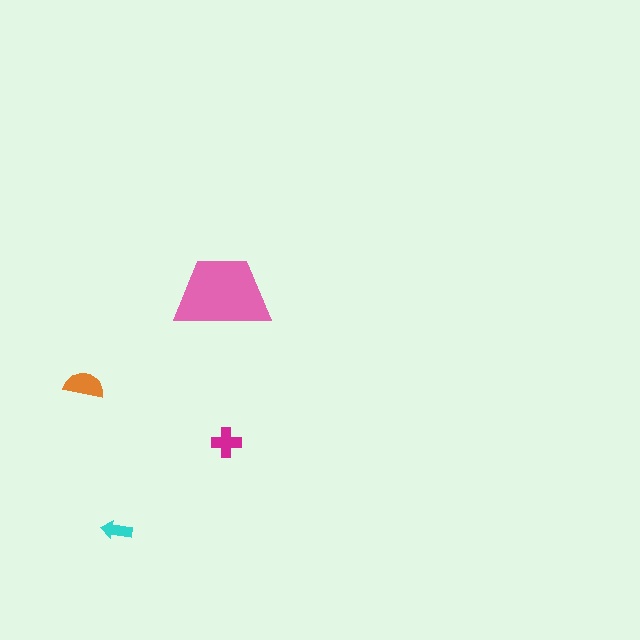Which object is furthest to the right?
The magenta cross is rightmost.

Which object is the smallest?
The cyan arrow.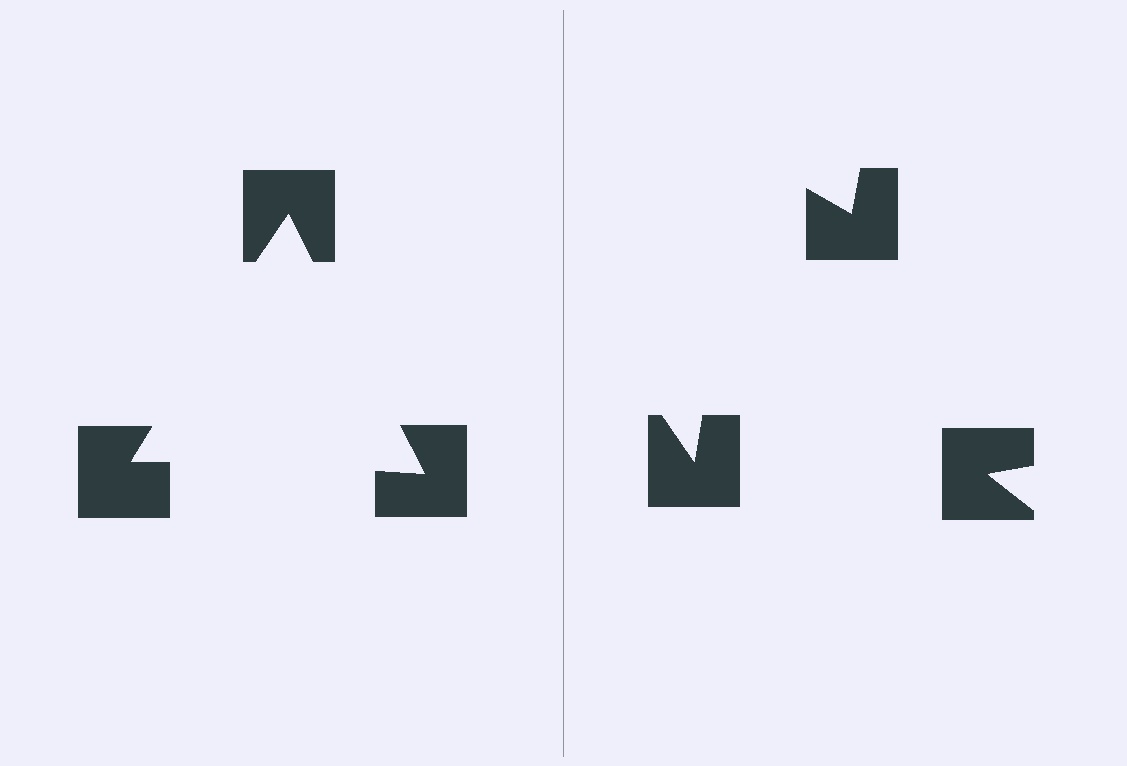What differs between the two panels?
The notched squares are positioned identically on both sides; only the wedge orientations differ. On the left they align to a triangle; on the right they are misaligned.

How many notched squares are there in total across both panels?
6 — 3 on each side.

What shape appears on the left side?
An illusory triangle.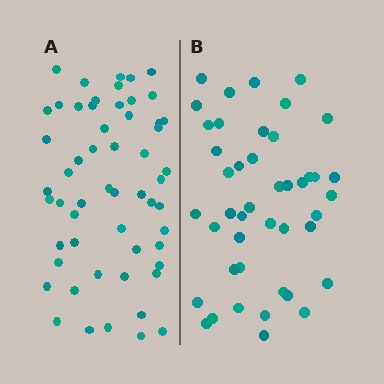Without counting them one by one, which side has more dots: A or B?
Region A (the left region) has more dots.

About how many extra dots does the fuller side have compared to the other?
Region A has roughly 12 or so more dots than region B.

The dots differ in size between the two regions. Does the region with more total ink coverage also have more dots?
No. Region B has more total ink coverage because its dots are larger, but region A actually contains more individual dots. Total area can be misleading — the number of items is what matters here.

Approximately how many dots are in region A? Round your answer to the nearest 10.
About 60 dots. (The exact count is 56, which rounds to 60.)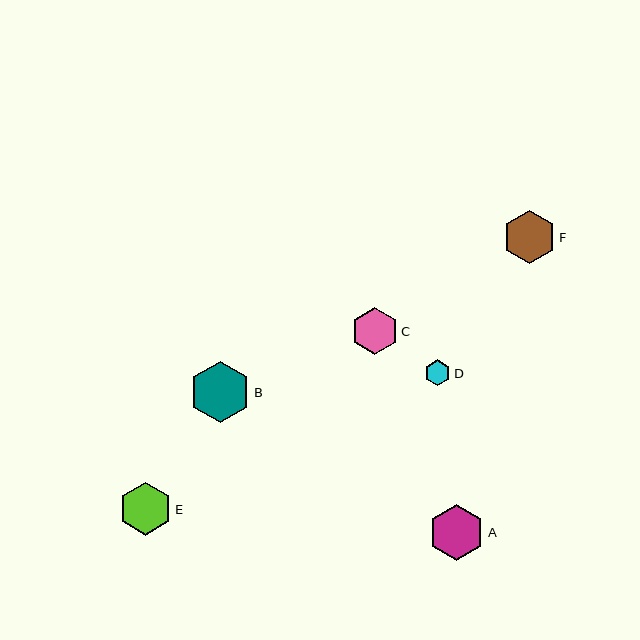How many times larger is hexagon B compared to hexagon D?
Hexagon B is approximately 2.4 times the size of hexagon D.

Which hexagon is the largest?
Hexagon B is the largest with a size of approximately 62 pixels.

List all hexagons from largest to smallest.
From largest to smallest: B, A, E, F, C, D.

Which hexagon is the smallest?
Hexagon D is the smallest with a size of approximately 26 pixels.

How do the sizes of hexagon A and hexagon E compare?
Hexagon A and hexagon E are approximately the same size.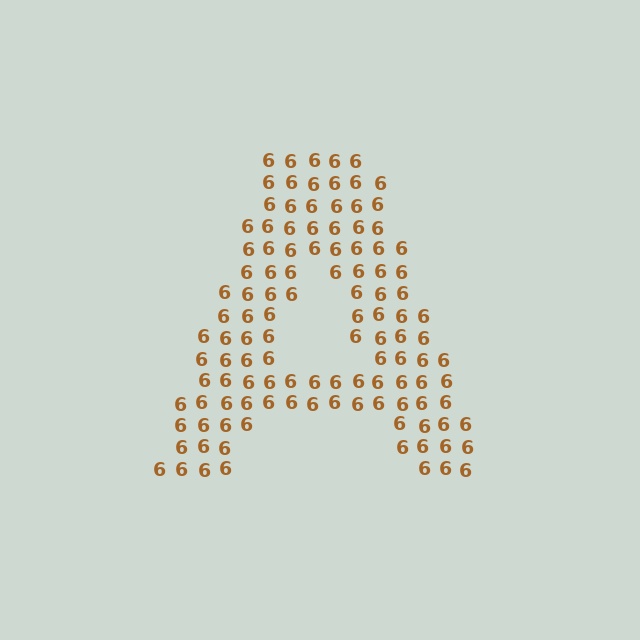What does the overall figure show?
The overall figure shows the letter A.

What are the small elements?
The small elements are digit 6's.